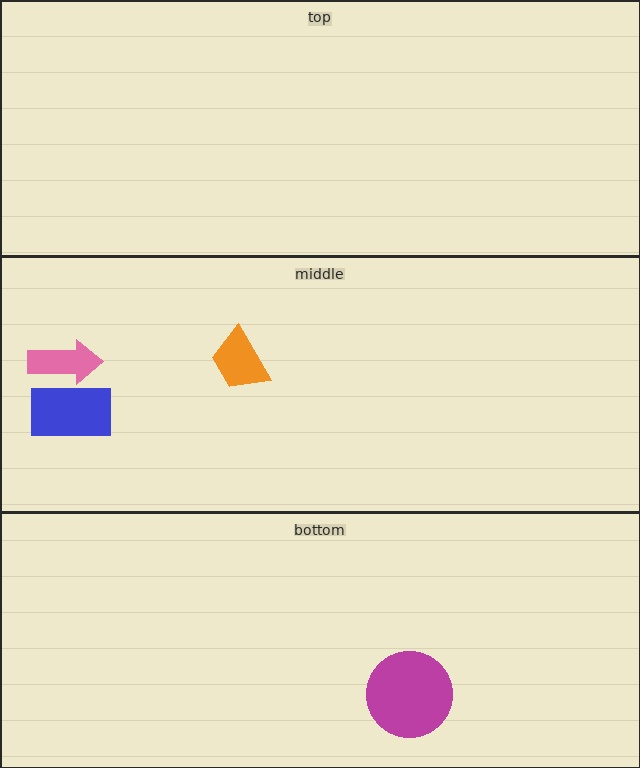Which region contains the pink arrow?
The middle region.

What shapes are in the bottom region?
The magenta circle.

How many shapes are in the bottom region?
1.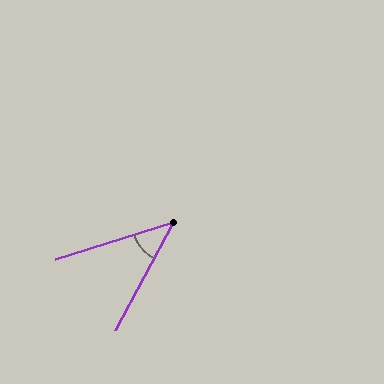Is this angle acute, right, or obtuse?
It is acute.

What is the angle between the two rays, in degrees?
Approximately 45 degrees.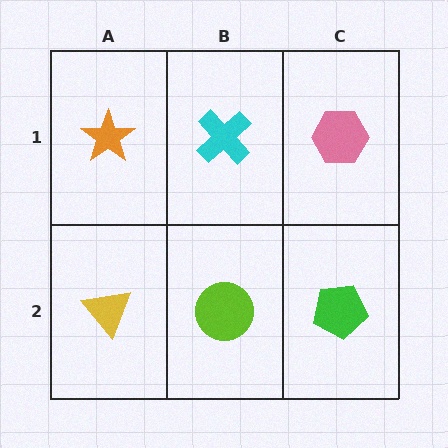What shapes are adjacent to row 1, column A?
A yellow triangle (row 2, column A), a cyan cross (row 1, column B).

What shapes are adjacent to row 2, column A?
An orange star (row 1, column A), a lime circle (row 2, column B).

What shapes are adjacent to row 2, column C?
A pink hexagon (row 1, column C), a lime circle (row 2, column B).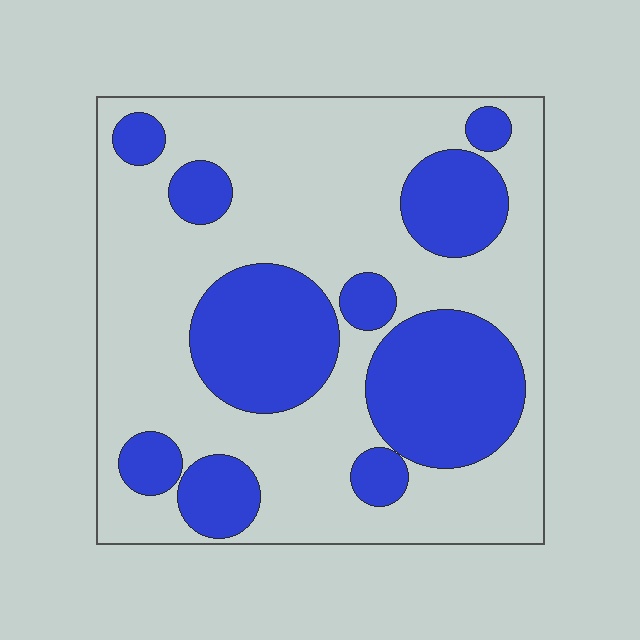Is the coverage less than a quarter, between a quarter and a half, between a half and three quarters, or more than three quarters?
Between a quarter and a half.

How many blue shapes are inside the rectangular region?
10.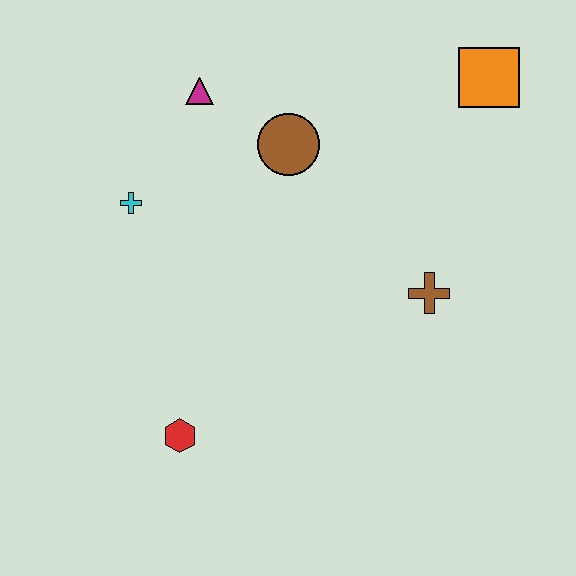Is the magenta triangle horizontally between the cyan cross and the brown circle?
Yes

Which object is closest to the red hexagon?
The cyan cross is closest to the red hexagon.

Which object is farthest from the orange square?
The red hexagon is farthest from the orange square.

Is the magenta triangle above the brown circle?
Yes